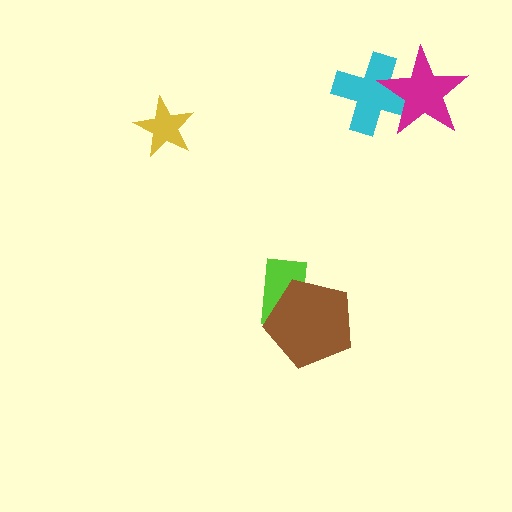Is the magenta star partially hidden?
No, no other shape covers it.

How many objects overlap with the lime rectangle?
1 object overlaps with the lime rectangle.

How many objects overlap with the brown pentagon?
1 object overlaps with the brown pentagon.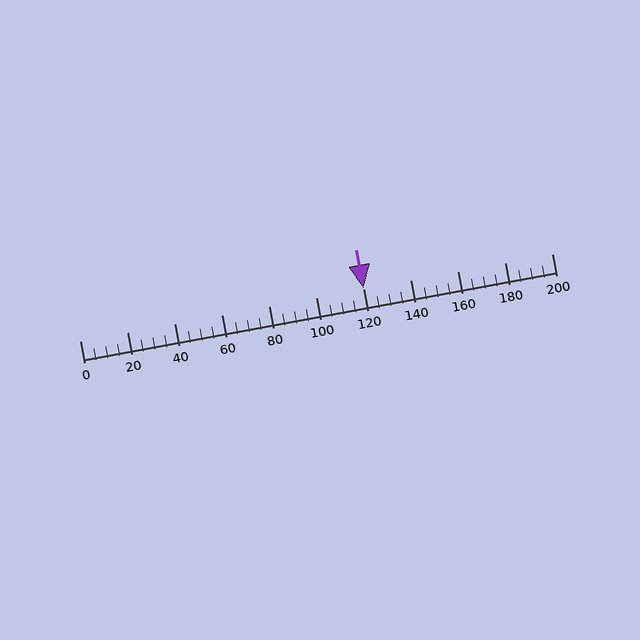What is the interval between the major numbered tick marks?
The major tick marks are spaced 20 units apart.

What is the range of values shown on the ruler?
The ruler shows values from 0 to 200.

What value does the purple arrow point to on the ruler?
The purple arrow points to approximately 120.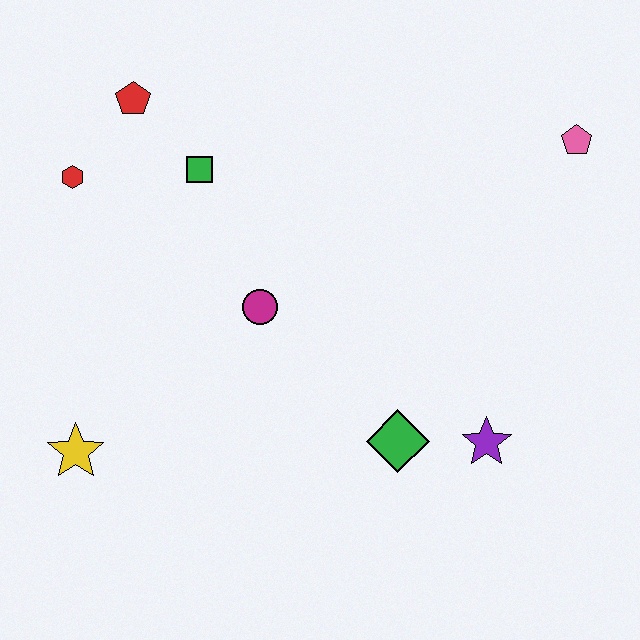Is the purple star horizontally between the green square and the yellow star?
No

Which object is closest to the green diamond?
The purple star is closest to the green diamond.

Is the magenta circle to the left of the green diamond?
Yes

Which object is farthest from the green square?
The purple star is farthest from the green square.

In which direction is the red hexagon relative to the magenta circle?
The red hexagon is to the left of the magenta circle.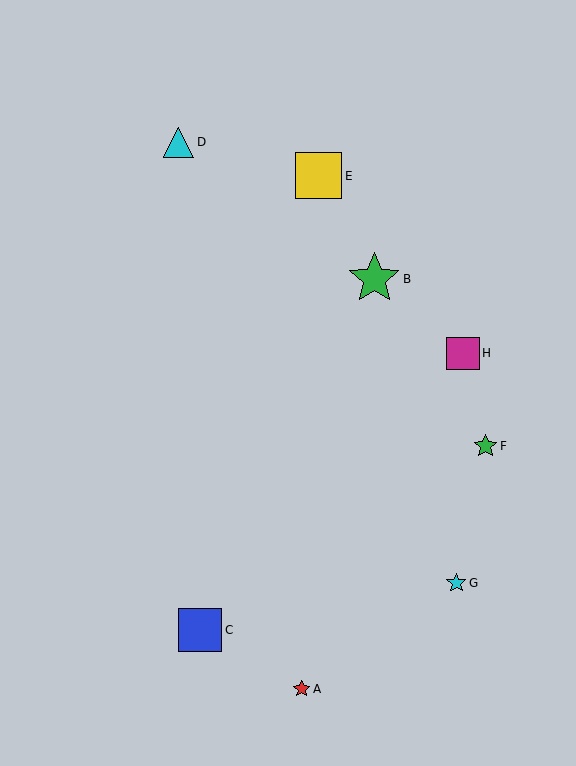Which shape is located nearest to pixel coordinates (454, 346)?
The magenta square (labeled H) at (463, 353) is nearest to that location.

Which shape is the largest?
The green star (labeled B) is the largest.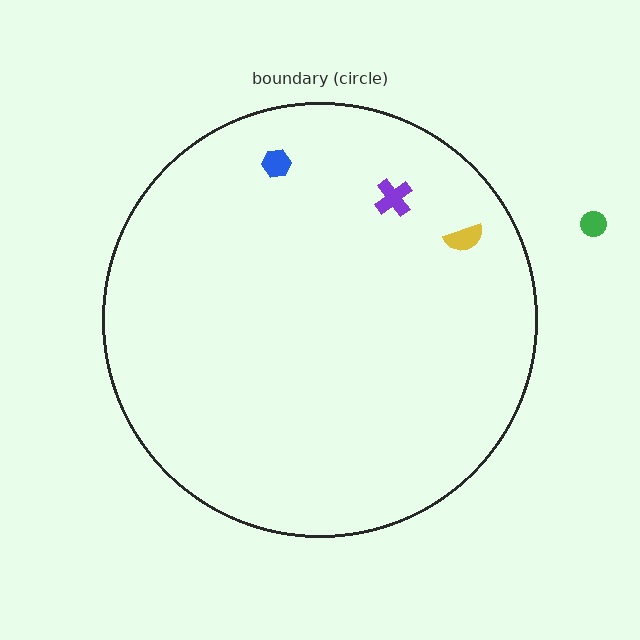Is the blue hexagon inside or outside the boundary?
Inside.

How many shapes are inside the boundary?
3 inside, 1 outside.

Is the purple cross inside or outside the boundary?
Inside.